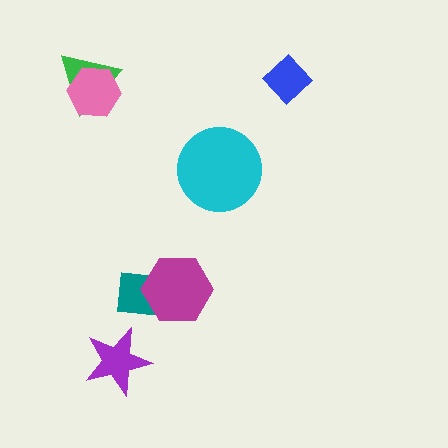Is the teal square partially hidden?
Yes, it is partially covered by another shape.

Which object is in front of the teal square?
The magenta hexagon is in front of the teal square.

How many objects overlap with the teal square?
1 object overlaps with the teal square.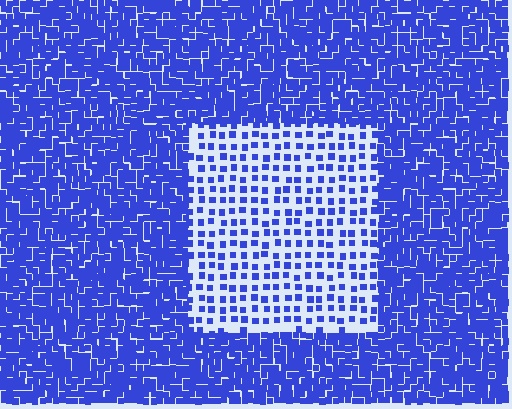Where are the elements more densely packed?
The elements are more densely packed outside the rectangle boundary.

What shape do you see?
I see a rectangle.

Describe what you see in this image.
The image contains small blue elements arranged at two different densities. A rectangle-shaped region is visible where the elements are less densely packed than the surrounding area.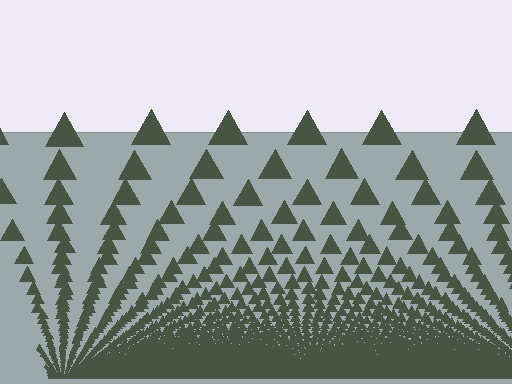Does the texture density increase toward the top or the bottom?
Density increases toward the bottom.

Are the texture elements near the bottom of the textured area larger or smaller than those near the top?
Smaller. The gradient is inverted — elements near the bottom are smaller and denser.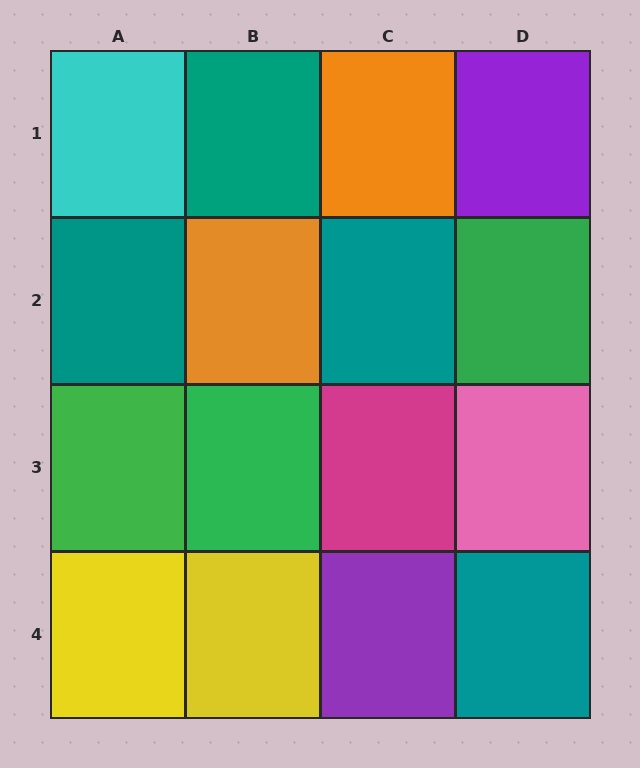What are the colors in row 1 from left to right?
Cyan, teal, orange, purple.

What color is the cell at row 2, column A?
Teal.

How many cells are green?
3 cells are green.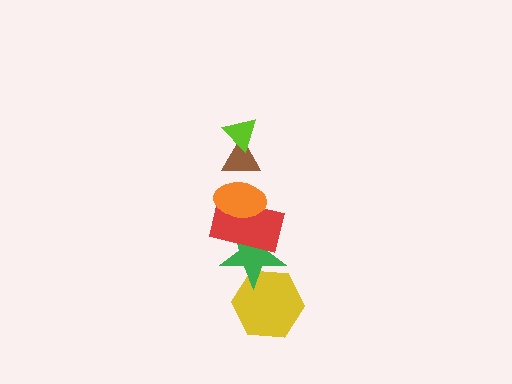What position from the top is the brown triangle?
The brown triangle is 2nd from the top.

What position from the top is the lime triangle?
The lime triangle is 1st from the top.